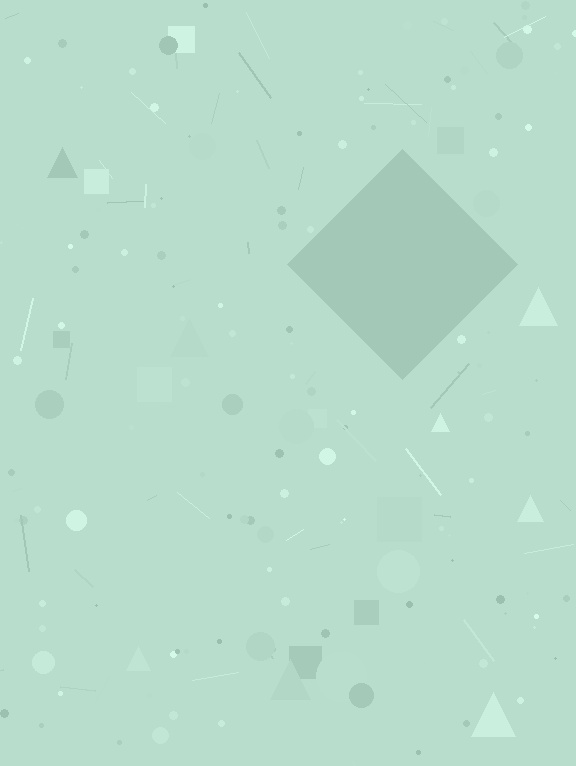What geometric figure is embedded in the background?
A diamond is embedded in the background.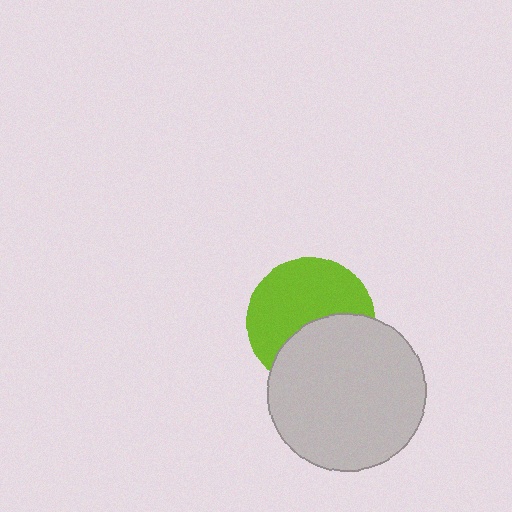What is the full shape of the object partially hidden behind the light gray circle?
The partially hidden object is a lime circle.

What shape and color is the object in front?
The object in front is a light gray circle.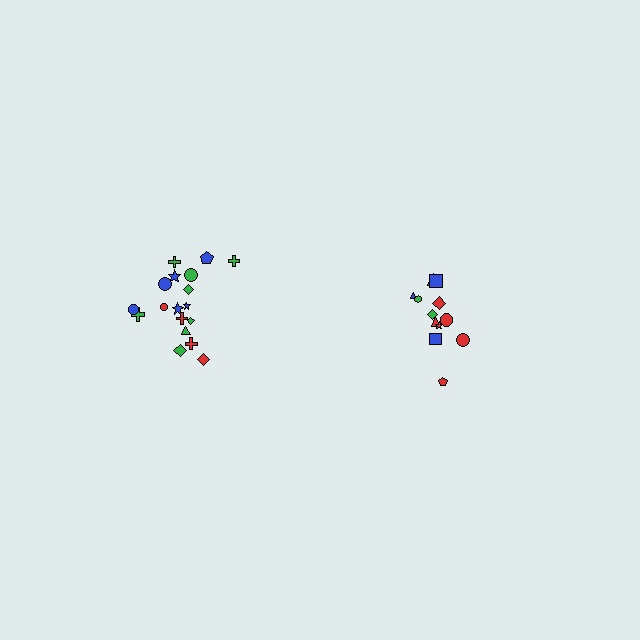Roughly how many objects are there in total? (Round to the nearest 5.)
Roughly 30 objects in total.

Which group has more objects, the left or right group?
The left group.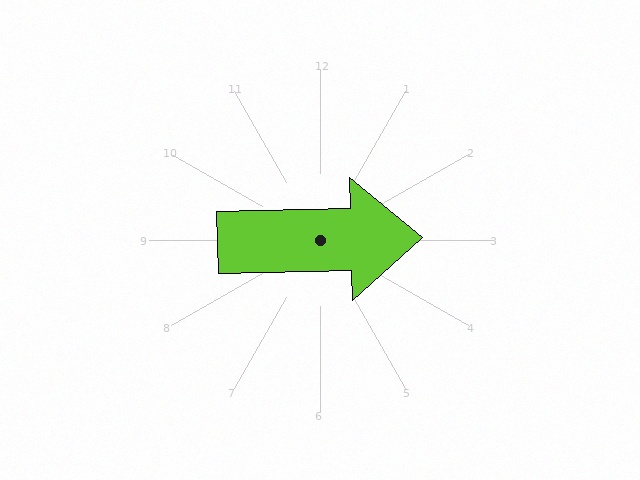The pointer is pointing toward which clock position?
Roughly 3 o'clock.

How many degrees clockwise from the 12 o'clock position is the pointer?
Approximately 89 degrees.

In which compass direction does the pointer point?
East.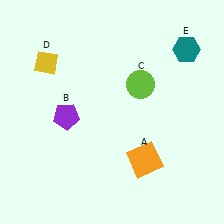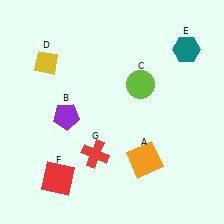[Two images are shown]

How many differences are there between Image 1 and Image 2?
There are 2 differences between the two images.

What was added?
A red square (F), a red cross (G) were added in Image 2.